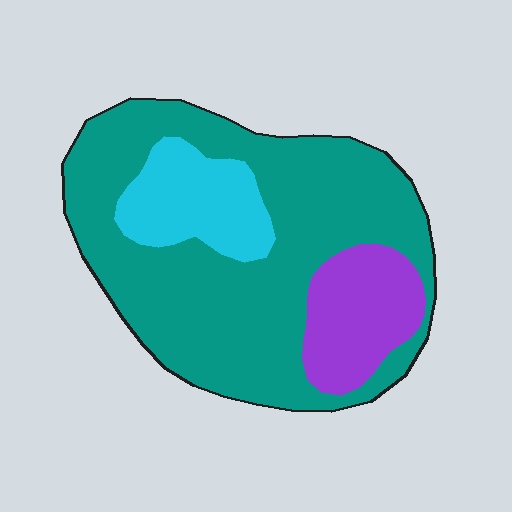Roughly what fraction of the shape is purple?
Purple covers around 15% of the shape.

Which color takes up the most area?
Teal, at roughly 70%.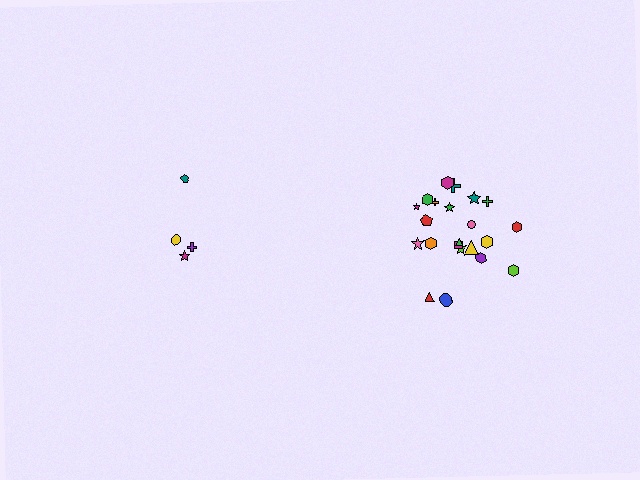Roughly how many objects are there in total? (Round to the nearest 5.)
Roughly 25 objects in total.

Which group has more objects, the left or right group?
The right group.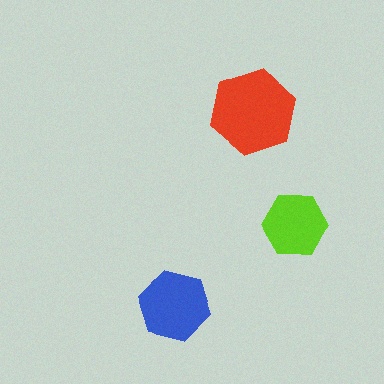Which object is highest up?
The red hexagon is topmost.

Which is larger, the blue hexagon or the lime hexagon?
The blue one.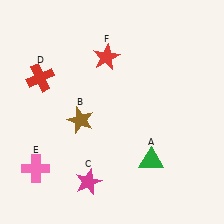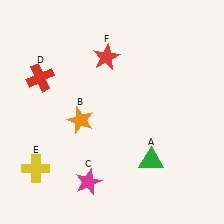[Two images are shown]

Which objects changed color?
B changed from brown to orange. E changed from pink to yellow.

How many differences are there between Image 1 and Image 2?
There are 2 differences between the two images.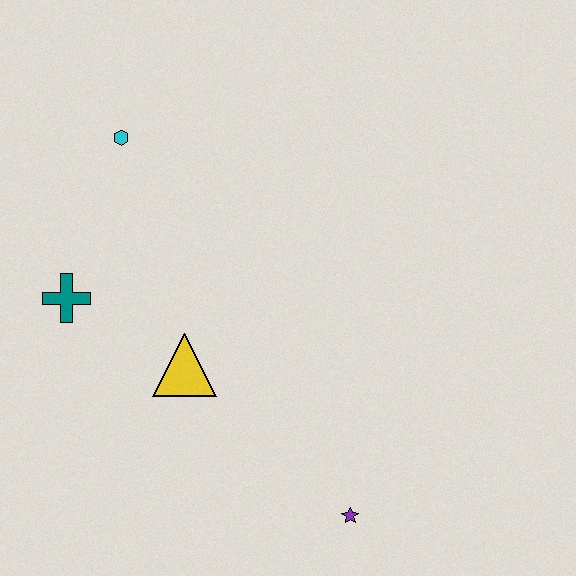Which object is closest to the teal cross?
The yellow triangle is closest to the teal cross.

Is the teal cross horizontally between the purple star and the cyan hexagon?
No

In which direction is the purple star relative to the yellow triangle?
The purple star is to the right of the yellow triangle.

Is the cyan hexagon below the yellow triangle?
No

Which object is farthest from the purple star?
The cyan hexagon is farthest from the purple star.